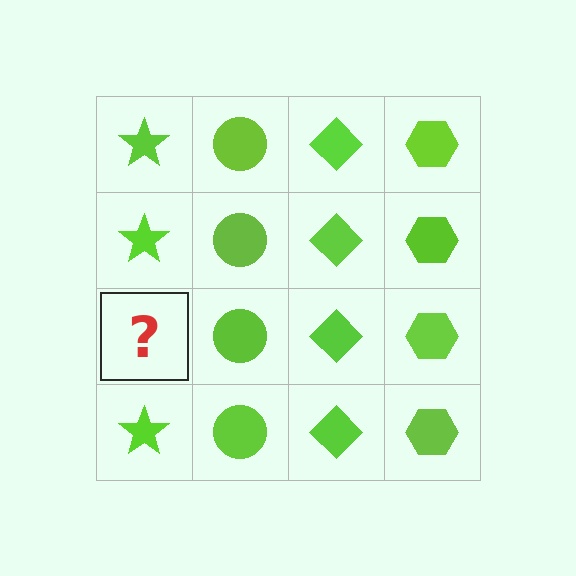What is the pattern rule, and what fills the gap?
The rule is that each column has a consistent shape. The gap should be filled with a lime star.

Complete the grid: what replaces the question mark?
The question mark should be replaced with a lime star.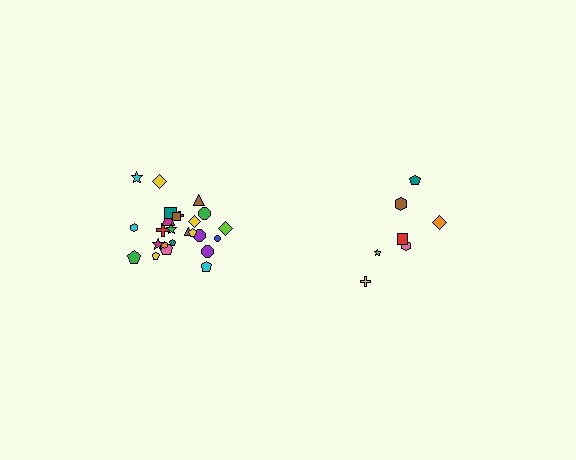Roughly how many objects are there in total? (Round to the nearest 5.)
Roughly 30 objects in total.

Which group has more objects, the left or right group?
The left group.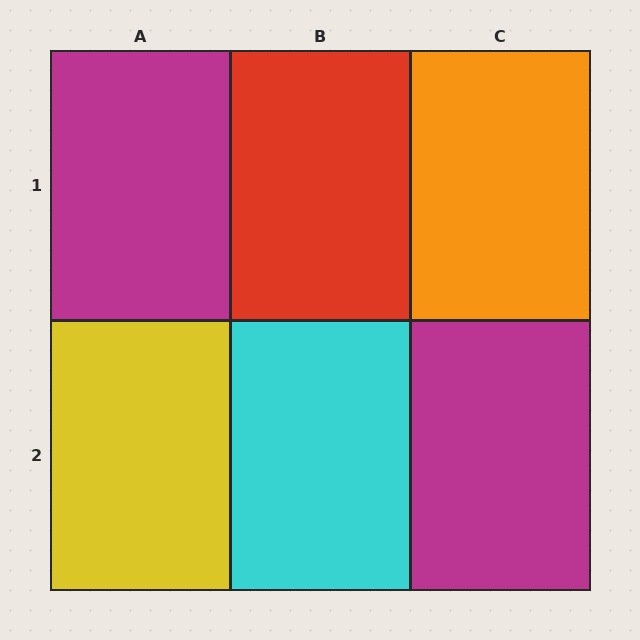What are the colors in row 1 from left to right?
Magenta, red, orange.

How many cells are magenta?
2 cells are magenta.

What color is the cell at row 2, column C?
Magenta.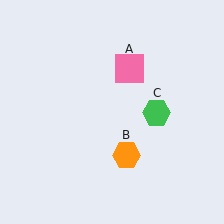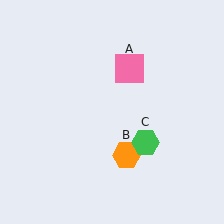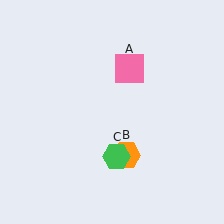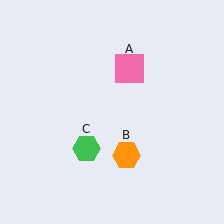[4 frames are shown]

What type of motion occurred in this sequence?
The green hexagon (object C) rotated clockwise around the center of the scene.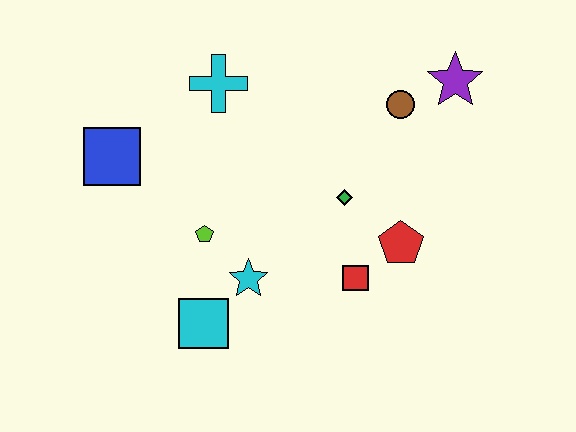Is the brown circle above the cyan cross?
No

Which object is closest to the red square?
The red pentagon is closest to the red square.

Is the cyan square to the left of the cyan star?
Yes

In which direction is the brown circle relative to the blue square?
The brown circle is to the right of the blue square.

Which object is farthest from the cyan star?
The purple star is farthest from the cyan star.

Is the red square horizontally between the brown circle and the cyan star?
Yes